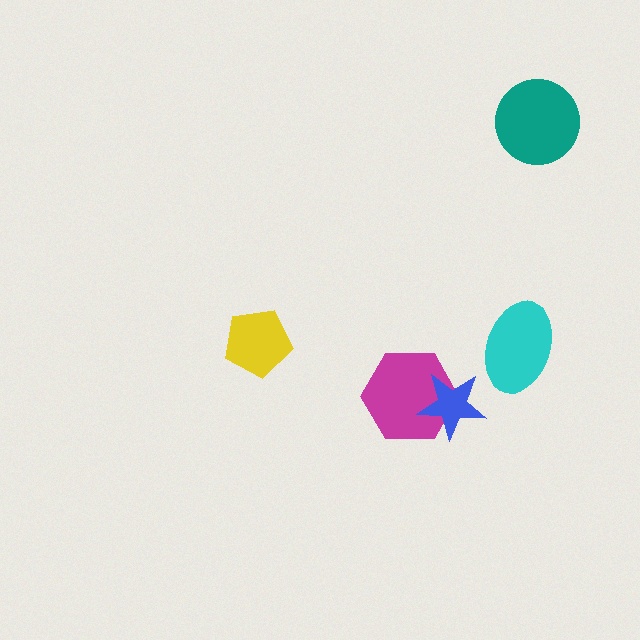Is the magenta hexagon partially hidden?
Yes, it is partially covered by another shape.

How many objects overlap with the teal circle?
0 objects overlap with the teal circle.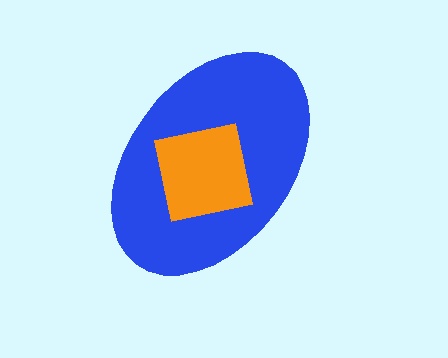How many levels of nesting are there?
2.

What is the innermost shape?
The orange square.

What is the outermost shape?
The blue ellipse.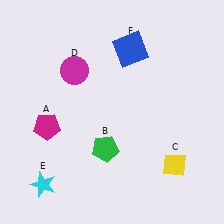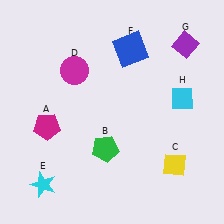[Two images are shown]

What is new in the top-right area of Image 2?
A cyan diamond (H) was added in the top-right area of Image 2.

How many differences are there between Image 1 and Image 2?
There are 2 differences between the two images.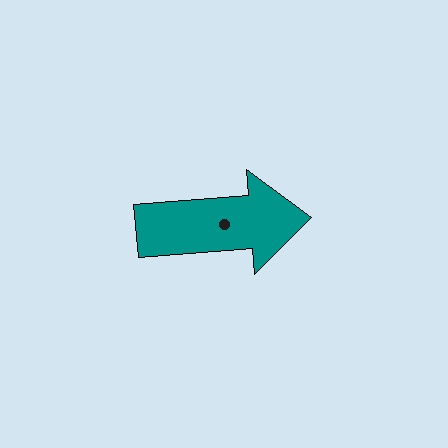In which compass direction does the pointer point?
East.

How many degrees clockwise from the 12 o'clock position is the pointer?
Approximately 86 degrees.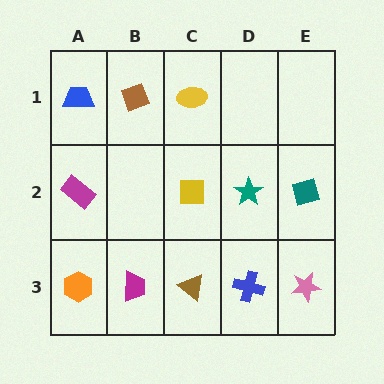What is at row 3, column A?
An orange hexagon.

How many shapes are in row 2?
4 shapes.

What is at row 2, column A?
A magenta rectangle.